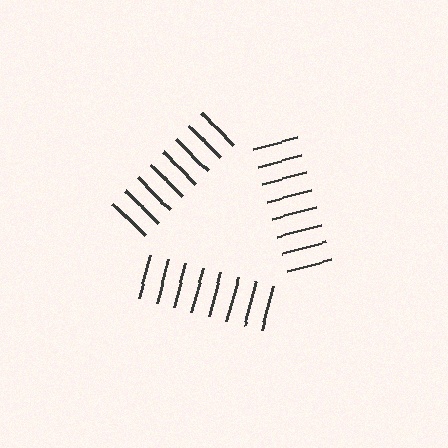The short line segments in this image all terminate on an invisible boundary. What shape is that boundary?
An illusory triangle — the line segments terminate on its edges but no continuous stroke is drawn.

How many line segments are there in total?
24 — 8 along each of the 3 edges.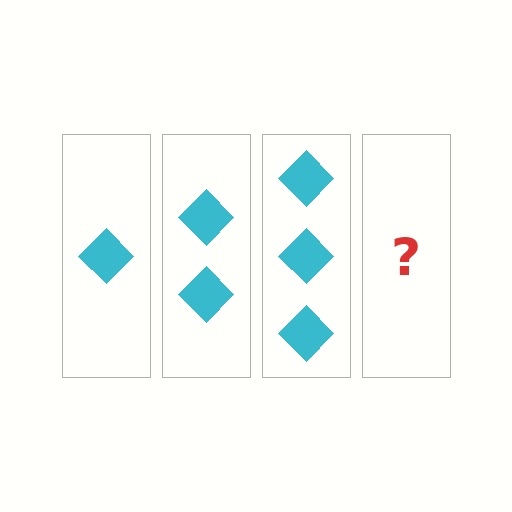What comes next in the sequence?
The next element should be 4 diamonds.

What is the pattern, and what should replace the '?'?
The pattern is that each step adds one more diamond. The '?' should be 4 diamonds.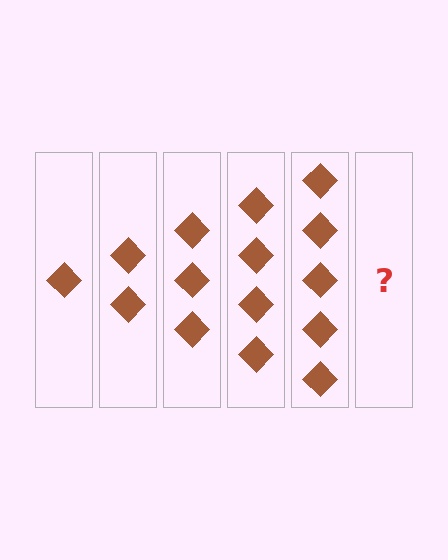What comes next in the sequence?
The next element should be 6 diamonds.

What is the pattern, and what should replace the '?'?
The pattern is that each step adds one more diamond. The '?' should be 6 diamonds.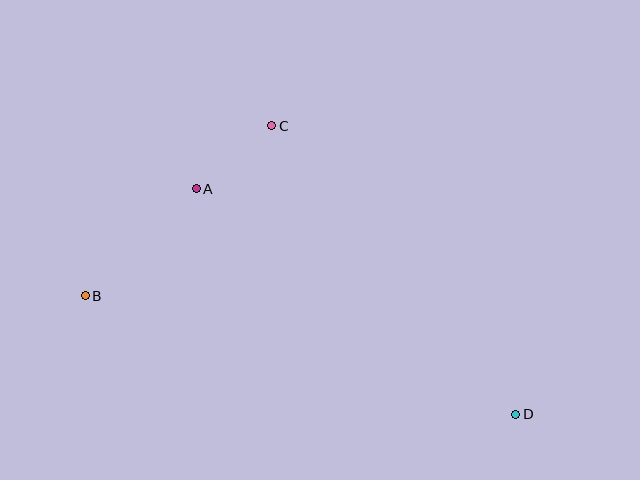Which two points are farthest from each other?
Points B and D are farthest from each other.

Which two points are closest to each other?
Points A and C are closest to each other.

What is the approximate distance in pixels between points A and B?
The distance between A and B is approximately 154 pixels.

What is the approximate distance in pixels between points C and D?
The distance between C and D is approximately 378 pixels.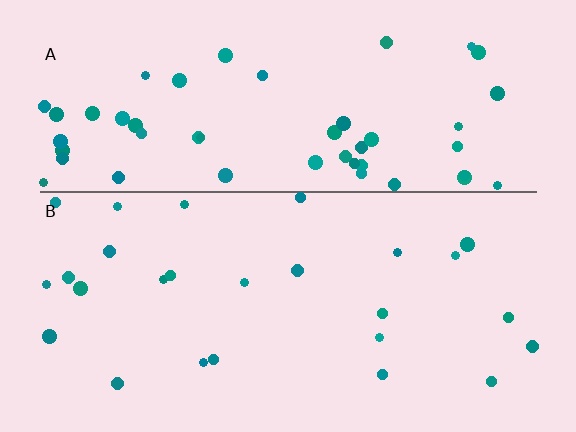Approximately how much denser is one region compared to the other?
Approximately 2.0× — region A over region B.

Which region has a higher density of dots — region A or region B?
A (the top).